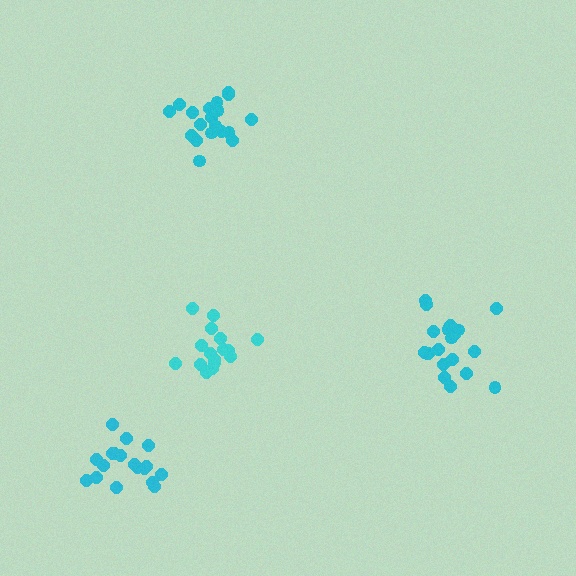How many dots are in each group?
Group 1: 20 dots, Group 2: 16 dots, Group 3: 20 dots, Group 4: 18 dots (74 total).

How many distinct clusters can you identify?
There are 4 distinct clusters.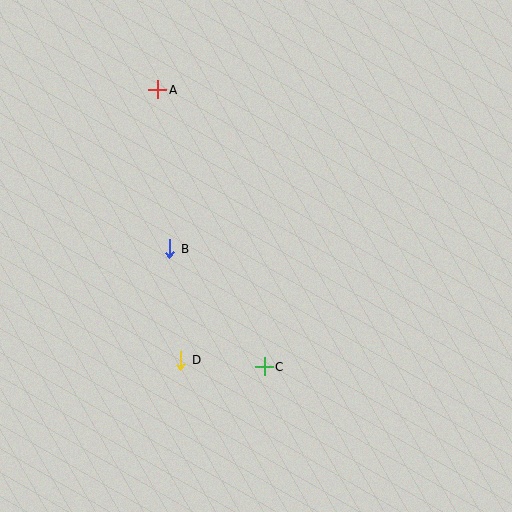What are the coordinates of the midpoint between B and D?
The midpoint between B and D is at (175, 304).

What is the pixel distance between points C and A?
The distance between C and A is 297 pixels.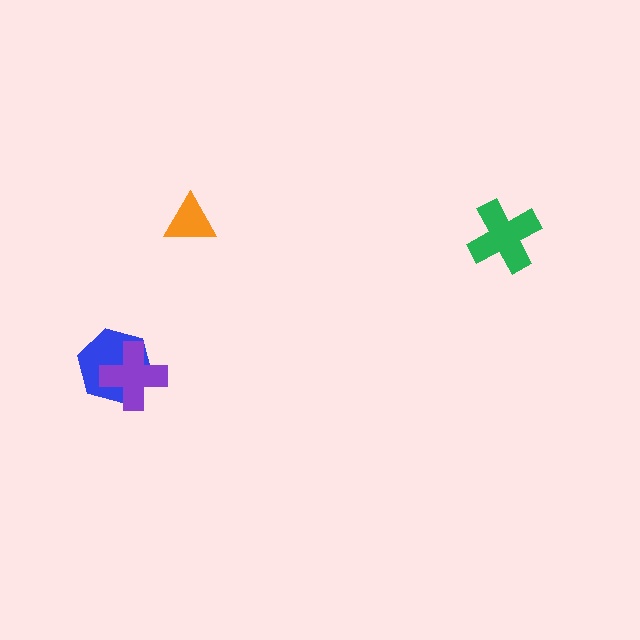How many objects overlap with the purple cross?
1 object overlaps with the purple cross.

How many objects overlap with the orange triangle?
0 objects overlap with the orange triangle.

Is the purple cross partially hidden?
No, no other shape covers it.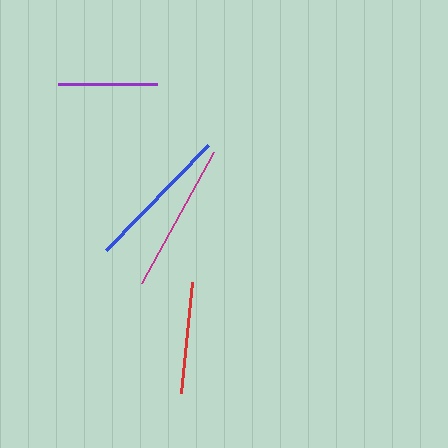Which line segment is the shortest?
The purple line is the shortest at approximately 99 pixels.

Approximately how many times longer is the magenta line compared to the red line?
The magenta line is approximately 1.3 times the length of the red line.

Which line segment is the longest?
The magenta line is the longest at approximately 149 pixels.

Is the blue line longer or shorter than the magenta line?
The magenta line is longer than the blue line.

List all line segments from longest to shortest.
From longest to shortest: magenta, blue, red, purple.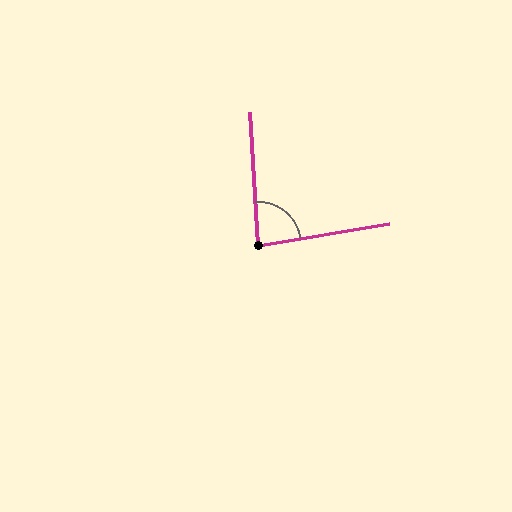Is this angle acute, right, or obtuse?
It is acute.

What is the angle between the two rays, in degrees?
Approximately 84 degrees.